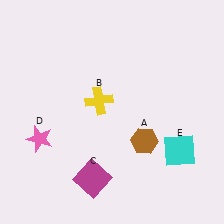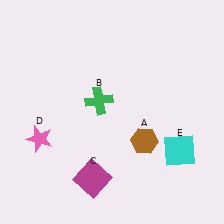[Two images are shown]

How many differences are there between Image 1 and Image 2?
There is 1 difference between the two images.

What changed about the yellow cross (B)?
In Image 1, B is yellow. In Image 2, it changed to green.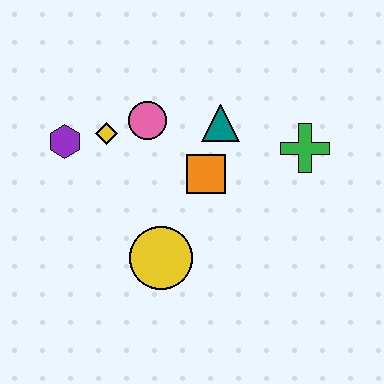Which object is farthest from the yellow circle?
The green cross is farthest from the yellow circle.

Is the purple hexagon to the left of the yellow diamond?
Yes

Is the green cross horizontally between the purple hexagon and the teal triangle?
No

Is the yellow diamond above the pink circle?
No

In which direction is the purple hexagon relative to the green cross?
The purple hexagon is to the left of the green cross.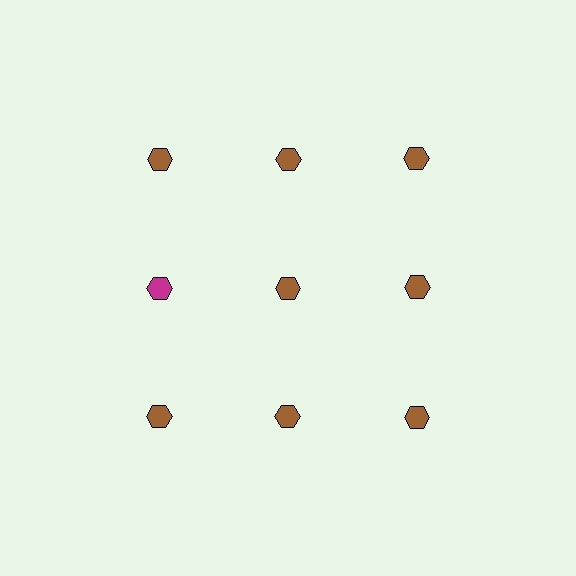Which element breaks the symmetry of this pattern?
The magenta hexagon in the second row, leftmost column breaks the symmetry. All other shapes are brown hexagons.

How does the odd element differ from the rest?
It has a different color: magenta instead of brown.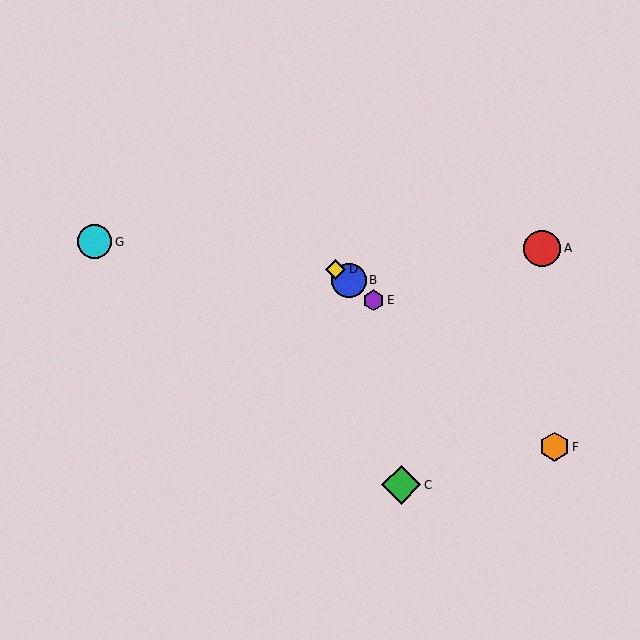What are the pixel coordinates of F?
Object F is at (554, 447).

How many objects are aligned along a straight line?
4 objects (B, D, E, F) are aligned along a straight line.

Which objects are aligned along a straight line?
Objects B, D, E, F are aligned along a straight line.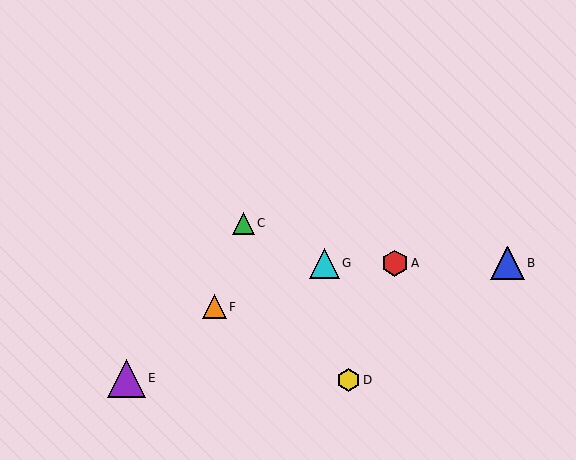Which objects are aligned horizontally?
Objects A, B, G are aligned horizontally.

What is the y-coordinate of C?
Object C is at y≈223.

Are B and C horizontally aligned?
No, B is at y≈263 and C is at y≈223.